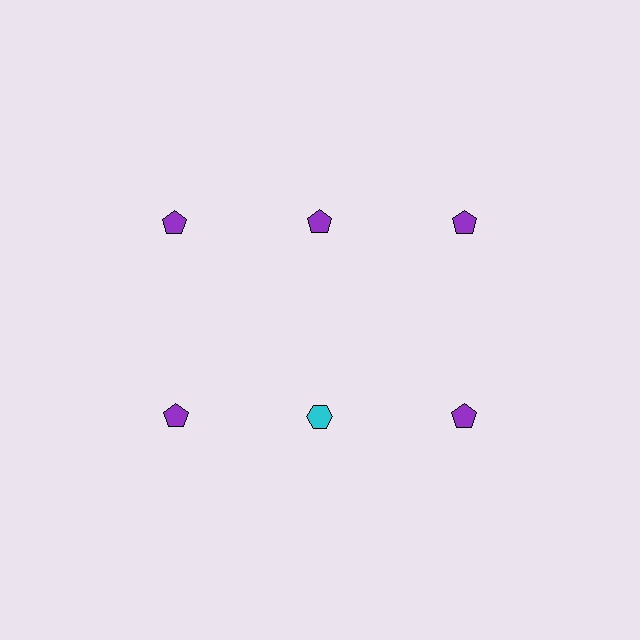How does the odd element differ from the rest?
It differs in both color (cyan instead of purple) and shape (hexagon instead of pentagon).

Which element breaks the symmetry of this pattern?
The cyan hexagon in the second row, second from left column breaks the symmetry. All other shapes are purple pentagons.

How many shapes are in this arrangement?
There are 6 shapes arranged in a grid pattern.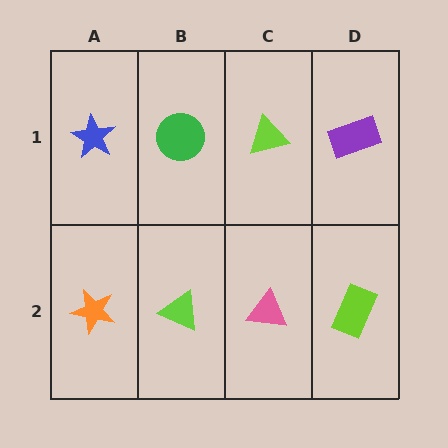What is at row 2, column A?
An orange star.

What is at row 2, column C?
A pink triangle.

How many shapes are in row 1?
4 shapes.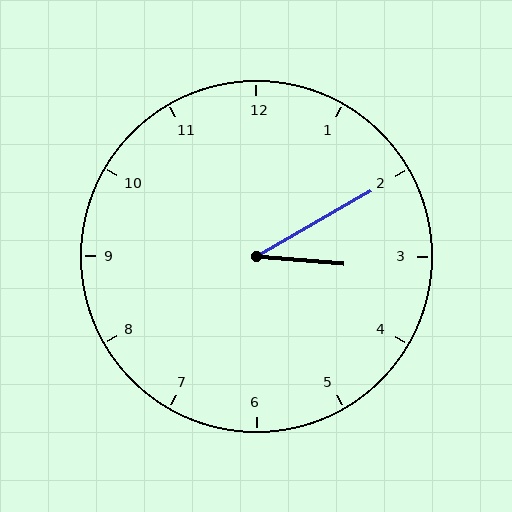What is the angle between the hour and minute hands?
Approximately 35 degrees.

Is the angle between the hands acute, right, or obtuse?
It is acute.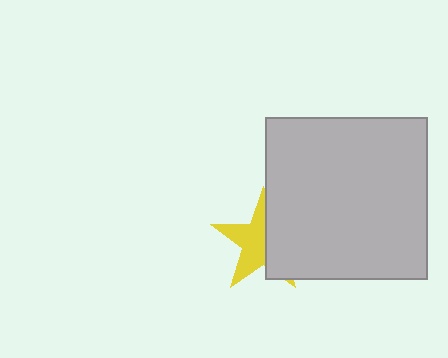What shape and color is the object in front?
The object in front is a light gray square.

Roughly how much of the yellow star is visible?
About half of it is visible (roughly 55%).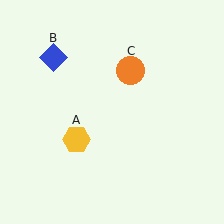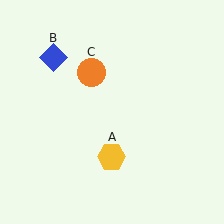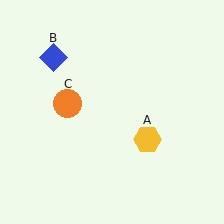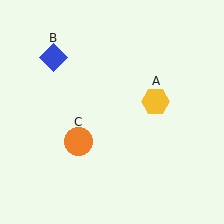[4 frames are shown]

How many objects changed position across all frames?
2 objects changed position: yellow hexagon (object A), orange circle (object C).